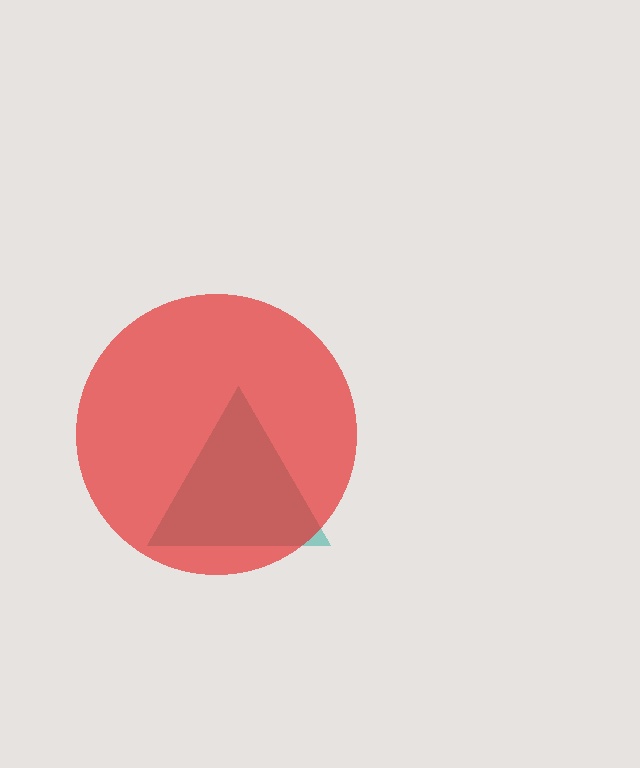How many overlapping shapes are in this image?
There are 2 overlapping shapes in the image.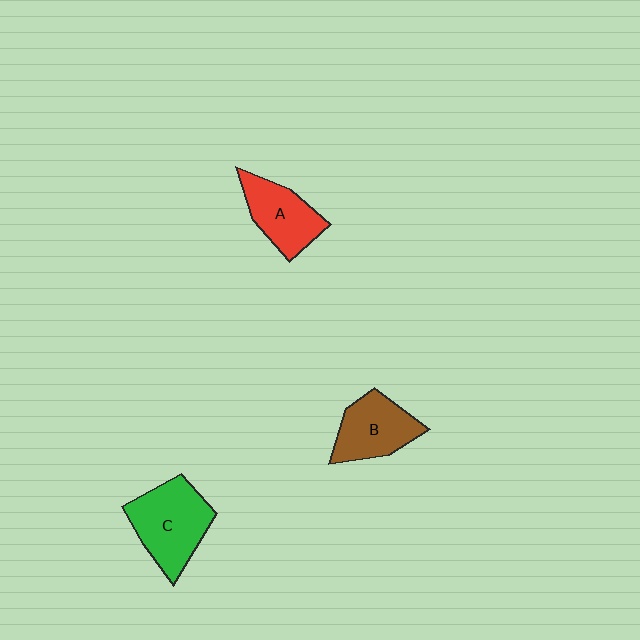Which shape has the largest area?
Shape C (green).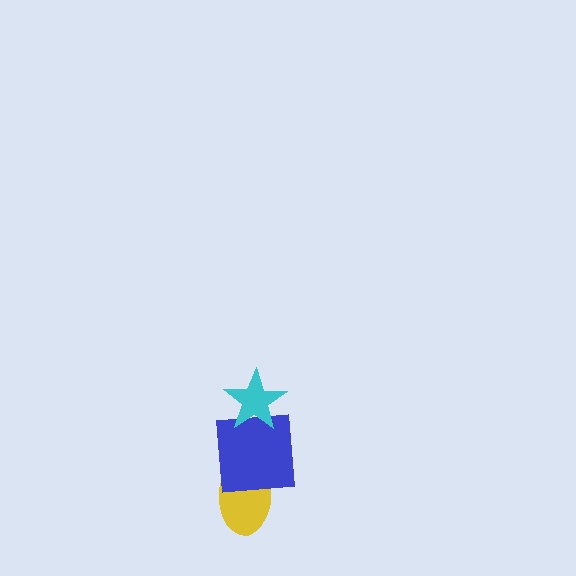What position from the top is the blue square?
The blue square is 2nd from the top.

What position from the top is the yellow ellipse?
The yellow ellipse is 3rd from the top.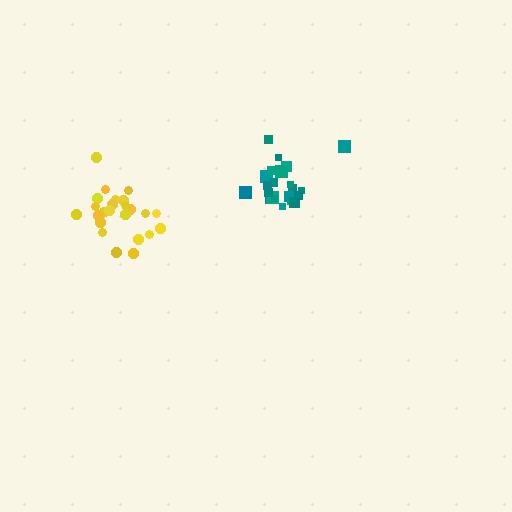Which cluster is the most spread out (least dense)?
Teal.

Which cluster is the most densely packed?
Yellow.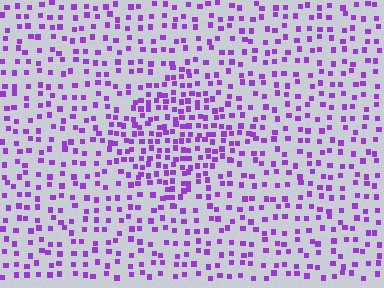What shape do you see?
I see a diamond.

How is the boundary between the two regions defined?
The boundary is defined by a change in element density (approximately 1.9x ratio). All elements are the same color, size, and shape.